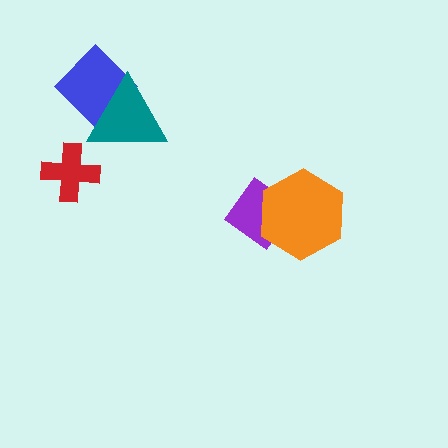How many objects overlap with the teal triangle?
1 object overlaps with the teal triangle.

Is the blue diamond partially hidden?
Yes, it is partially covered by another shape.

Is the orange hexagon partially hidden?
No, no other shape covers it.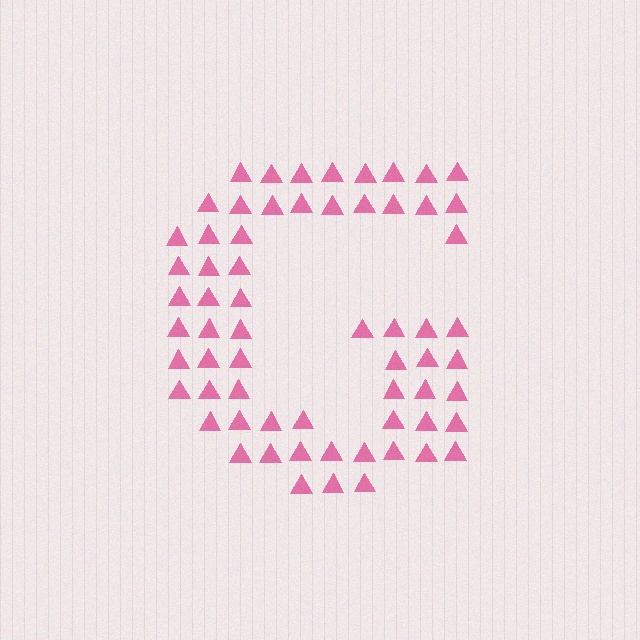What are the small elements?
The small elements are triangles.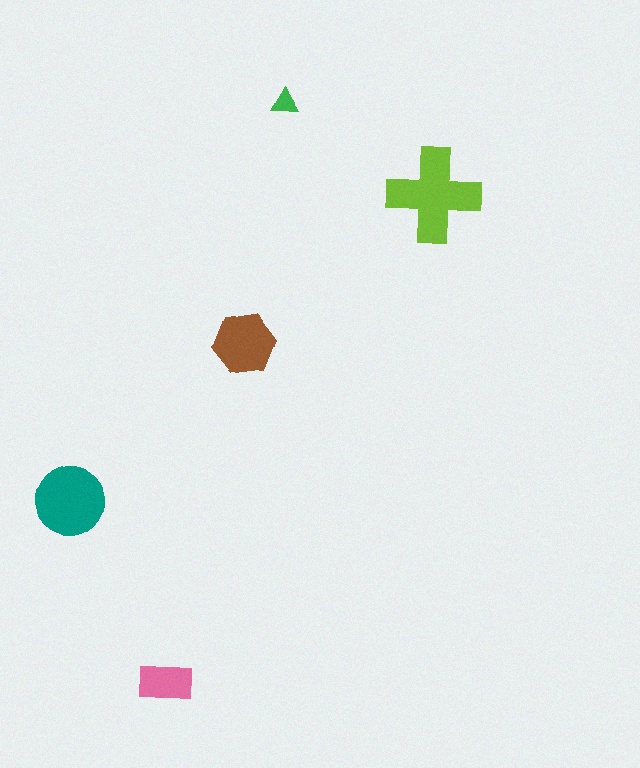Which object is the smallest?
The green triangle.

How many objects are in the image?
There are 5 objects in the image.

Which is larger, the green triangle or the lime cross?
The lime cross.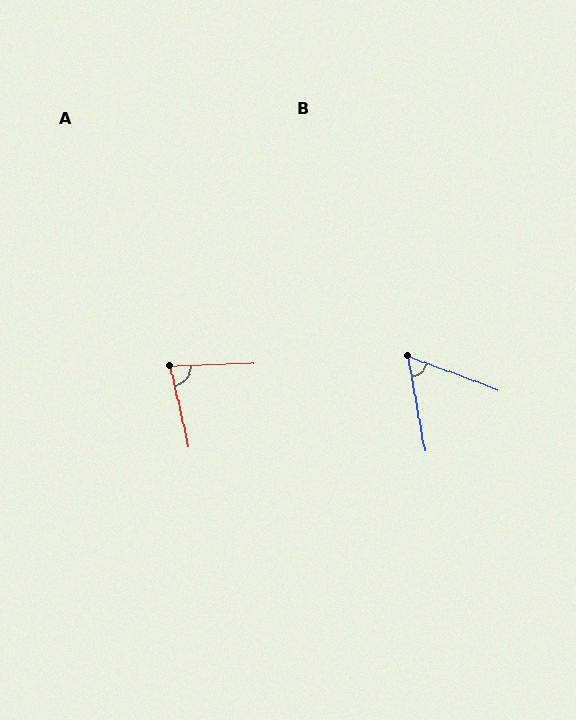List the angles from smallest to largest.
B (59°), A (78°).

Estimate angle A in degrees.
Approximately 78 degrees.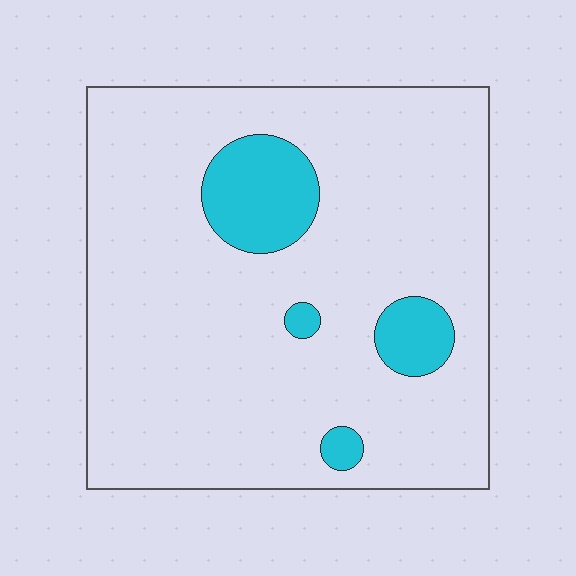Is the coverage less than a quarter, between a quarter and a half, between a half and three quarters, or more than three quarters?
Less than a quarter.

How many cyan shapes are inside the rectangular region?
4.